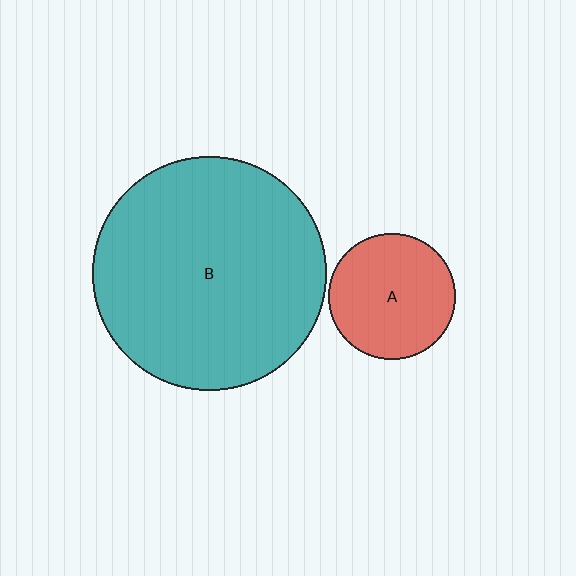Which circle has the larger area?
Circle B (teal).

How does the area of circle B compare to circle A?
Approximately 3.4 times.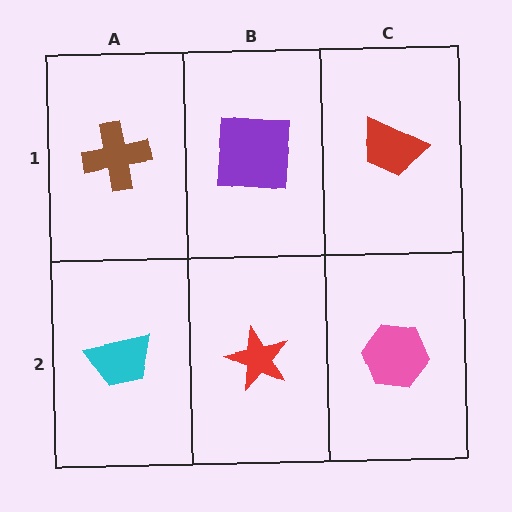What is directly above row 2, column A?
A brown cross.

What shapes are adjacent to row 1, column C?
A pink hexagon (row 2, column C), a purple square (row 1, column B).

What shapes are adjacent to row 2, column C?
A red trapezoid (row 1, column C), a red star (row 2, column B).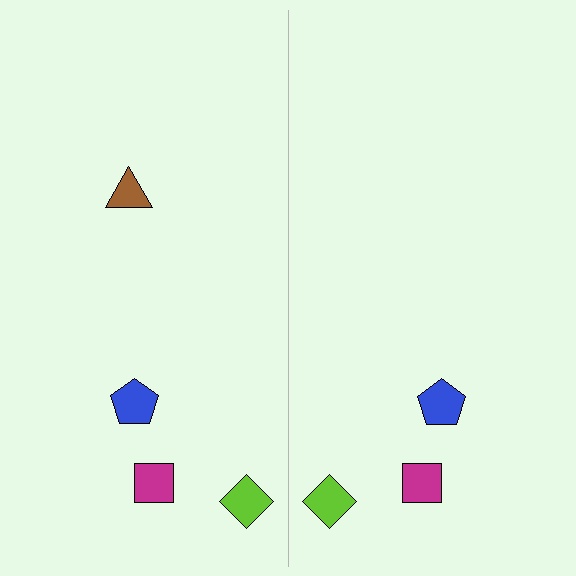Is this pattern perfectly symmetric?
No, the pattern is not perfectly symmetric. A brown triangle is missing from the right side.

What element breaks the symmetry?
A brown triangle is missing from the right side.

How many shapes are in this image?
There are 7 shapes in this image.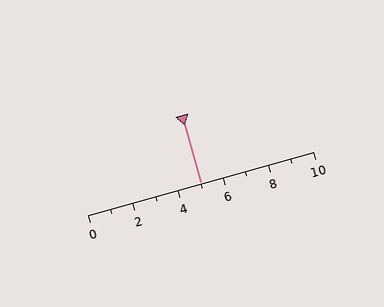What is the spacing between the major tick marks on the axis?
The major ticks are spaced 2 apart.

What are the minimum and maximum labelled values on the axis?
The axis runs from 0 to 10.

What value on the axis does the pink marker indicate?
The marker indicates approximately 5.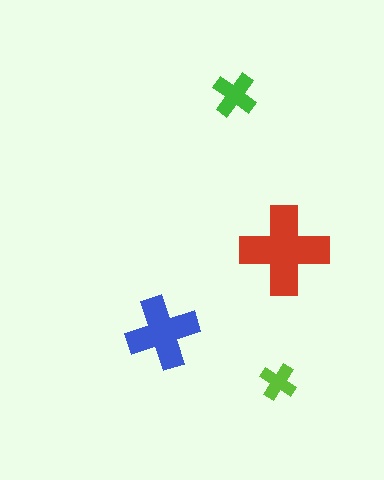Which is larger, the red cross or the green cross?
The red one.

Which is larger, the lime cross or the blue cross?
The blue one.